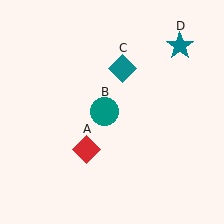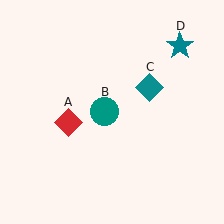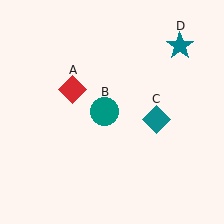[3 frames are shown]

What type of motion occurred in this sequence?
The red diamond (object A), teal diamond (object C) rotated clockwise around the center of the scene.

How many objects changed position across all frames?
2 objects changed position: red diamond (object A), teal diamond (object C).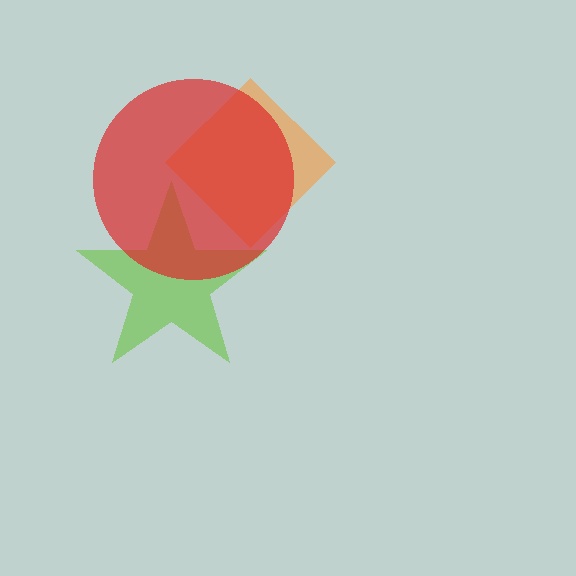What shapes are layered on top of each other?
The layered shapes are: a lime star, an orange diamond, a red circle.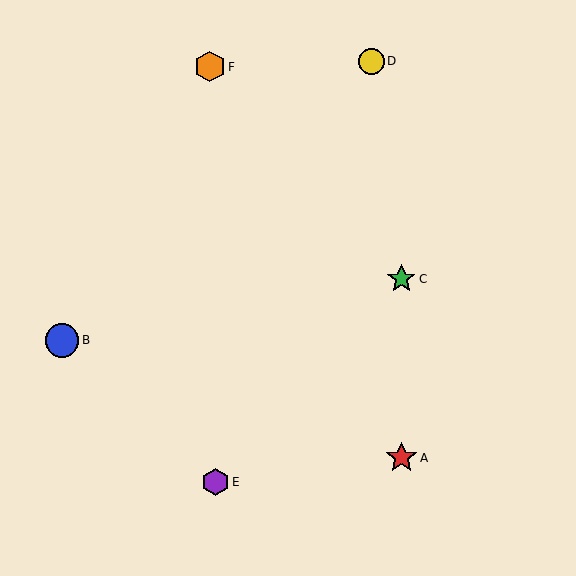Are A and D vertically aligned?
No, A is at x≈401 and D is at x≈371.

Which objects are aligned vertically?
Objects A, C are aligned vertically.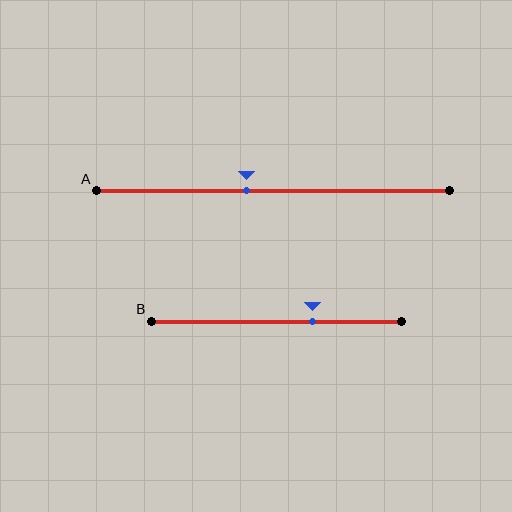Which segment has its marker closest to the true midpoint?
Segment A has its marker closest to the true midpoint.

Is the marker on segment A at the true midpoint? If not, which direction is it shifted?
No, the marker on segment A is shifted to the left by about 8% of the segment length.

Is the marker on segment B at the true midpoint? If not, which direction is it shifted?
No, the marker on segment B is shifted to the right by about 15% of the segment length.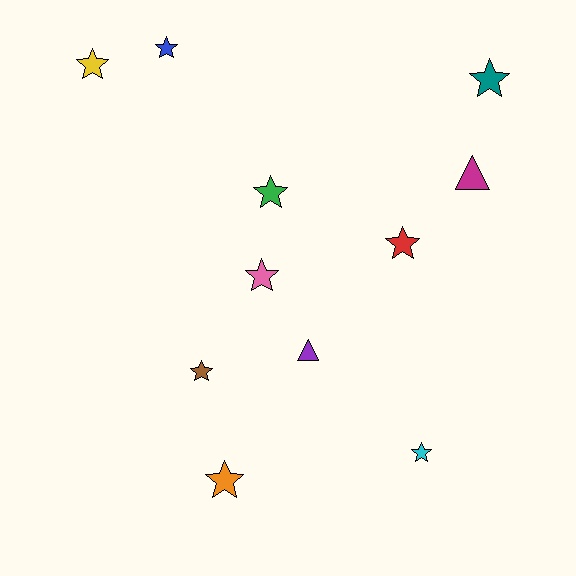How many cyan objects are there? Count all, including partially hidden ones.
There is 1 cyan object.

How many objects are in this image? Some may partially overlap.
There are 11 objects.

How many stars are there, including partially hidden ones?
There are 9 stars.